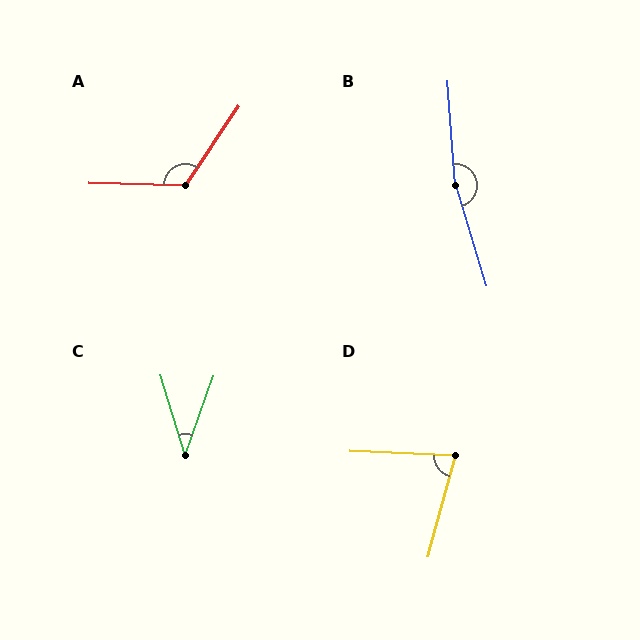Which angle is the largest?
B, at approximately 167 degrees.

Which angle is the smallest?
C, at approximately 37 degrees.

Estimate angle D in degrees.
Approximately 78 degrees.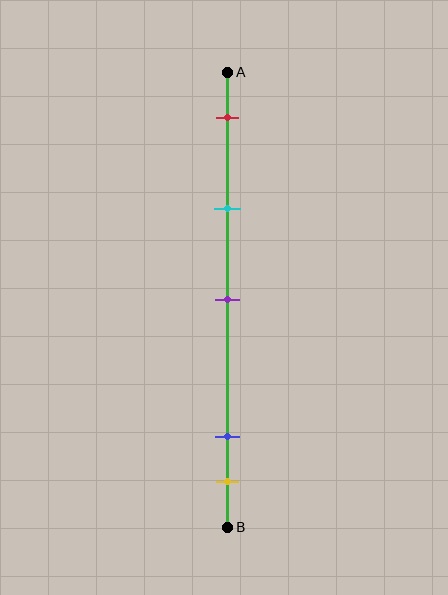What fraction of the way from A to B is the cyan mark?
The cyan mark is approximately 30% (0.3) of the way from A to B.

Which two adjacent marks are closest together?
The blue and yellow marks are the closest adjacent pair.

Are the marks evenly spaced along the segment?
No, the marks are not evenly spaced.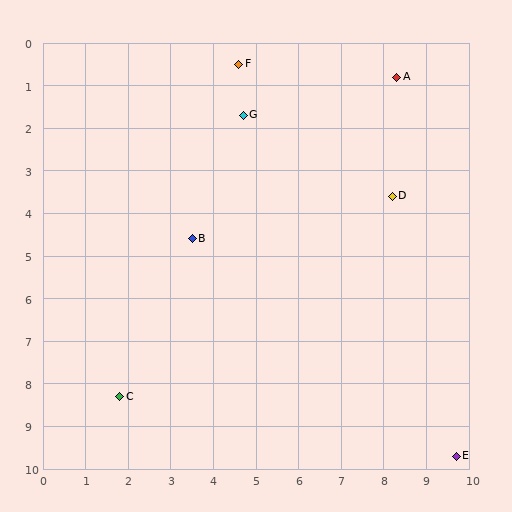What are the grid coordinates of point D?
Point D is at approximately (8.2, 3.6).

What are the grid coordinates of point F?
Point F is at approximately (4.6, 0.5).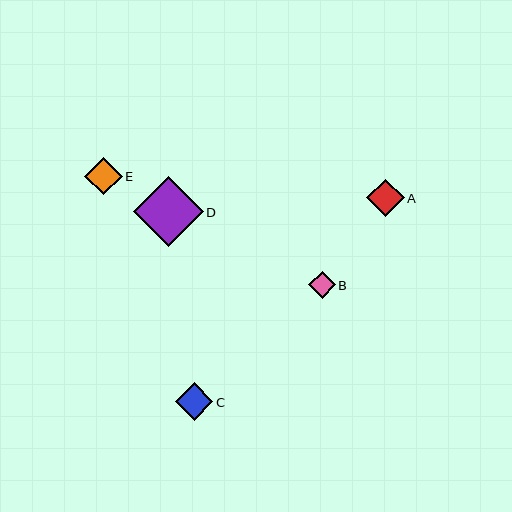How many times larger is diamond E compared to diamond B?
Diamond E is approximately 1.4 times the size of diamond B.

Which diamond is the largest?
Diamond D is the largest with a size of approximately 70 pixels.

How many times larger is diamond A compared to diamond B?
Diamond A is approximately 1.4 times the size of diamond B.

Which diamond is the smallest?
Diamond B is the smallest with a size of approximately 27 pixels.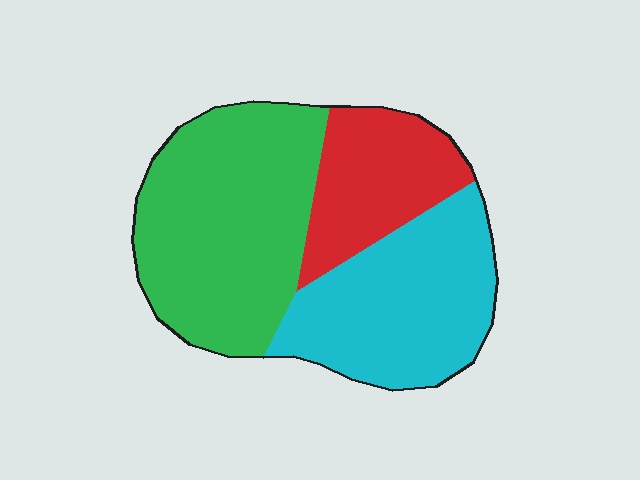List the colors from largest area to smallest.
From largest to smallest: green, cyan, red.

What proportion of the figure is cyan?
Cyan covers about 35% of the figure.